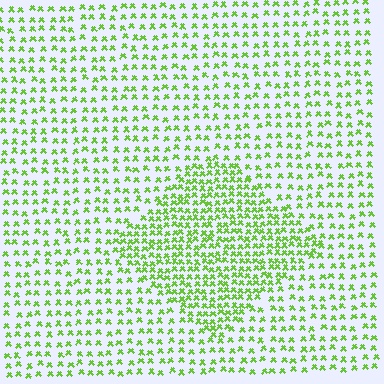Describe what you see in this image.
The image contains small lime elements arranged at two different densities. A diamond-shaped region is visible where the elements are more densely packed than the surrounding area.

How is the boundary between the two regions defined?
The boundary is defined by a change in element density (approximately 1.9x ratio). All elements are the same color, size, and shape.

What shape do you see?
I see a diamond.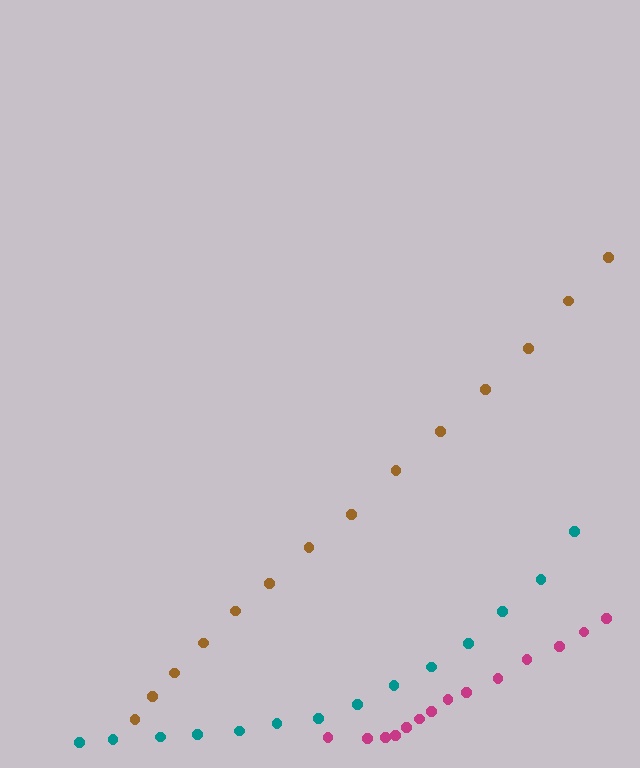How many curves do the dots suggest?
There are 3 distinct paths.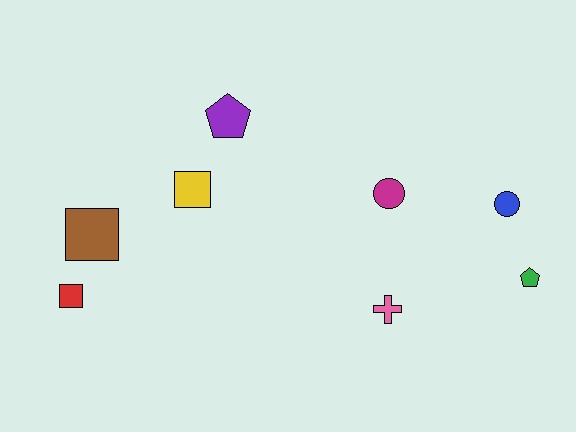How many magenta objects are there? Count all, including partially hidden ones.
There is 1 magenta object.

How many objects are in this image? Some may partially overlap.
There are 8 objects.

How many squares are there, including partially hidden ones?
There are 3 squares.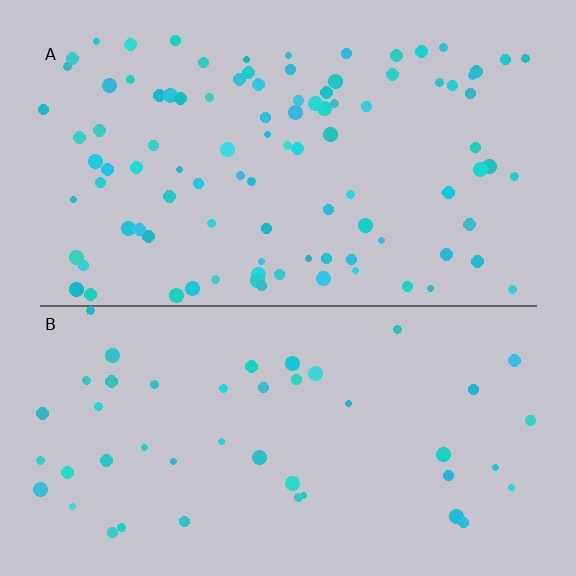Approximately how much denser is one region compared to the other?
Approximately 2.1× — region A over region B.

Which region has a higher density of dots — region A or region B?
A (the top).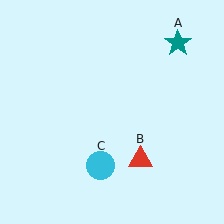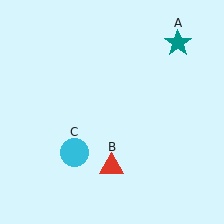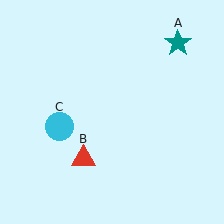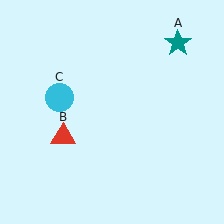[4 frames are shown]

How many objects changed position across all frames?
2 objects changed position: red triangle (object B), cyan circle (object C).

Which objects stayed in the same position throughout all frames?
Teal star (object A) remained stationary.